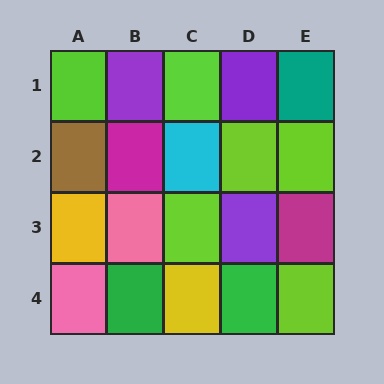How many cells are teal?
1 cell is teal.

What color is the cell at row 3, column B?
Pink.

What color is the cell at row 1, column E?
Teal.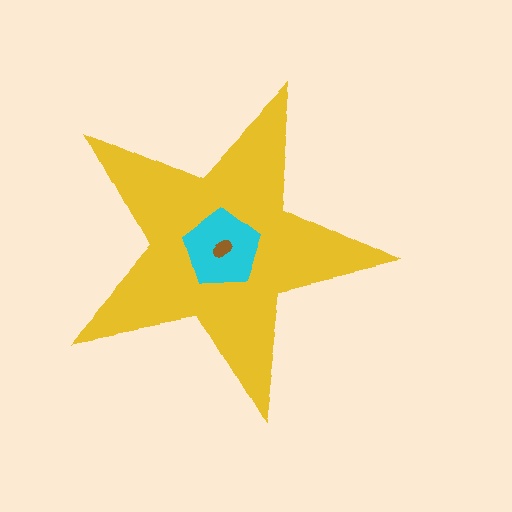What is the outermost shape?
The yellow star.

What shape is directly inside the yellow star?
The cyan pentagon.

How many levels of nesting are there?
3.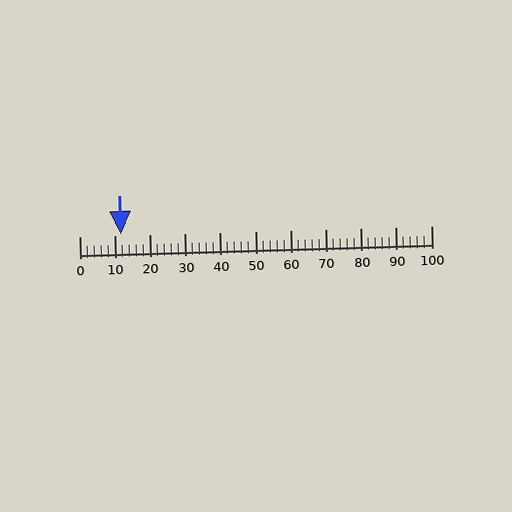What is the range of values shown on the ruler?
The ruler shows values from 0 to 100.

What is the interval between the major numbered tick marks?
The major tick marks are spaced 10 units apart.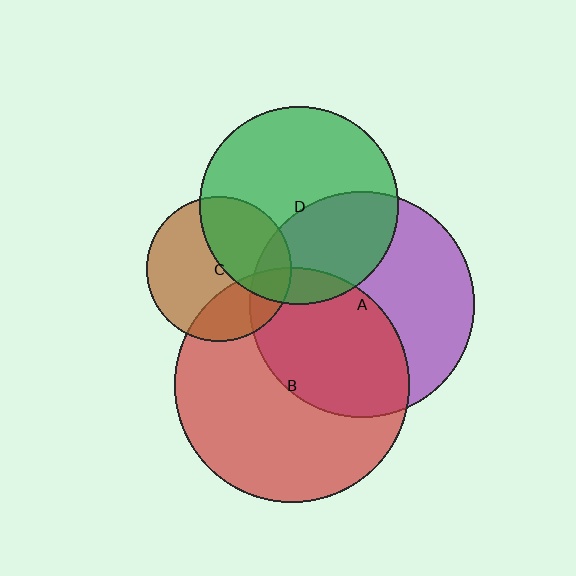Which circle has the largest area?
Circle B (red).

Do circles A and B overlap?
Yes.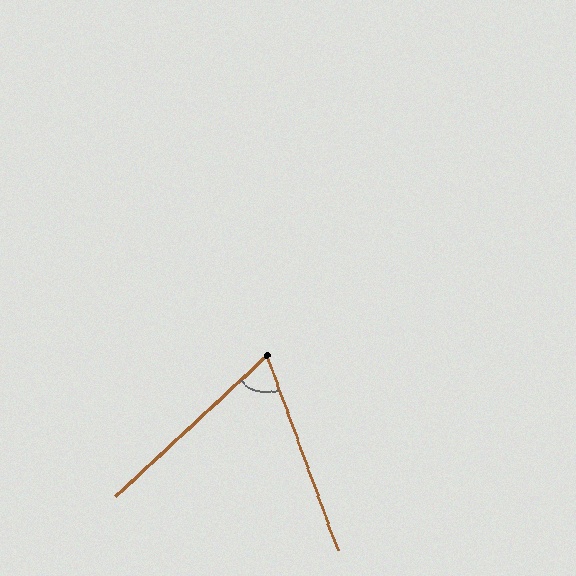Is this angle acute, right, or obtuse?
It is acute.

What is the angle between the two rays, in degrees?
Approximately 67 degrees.